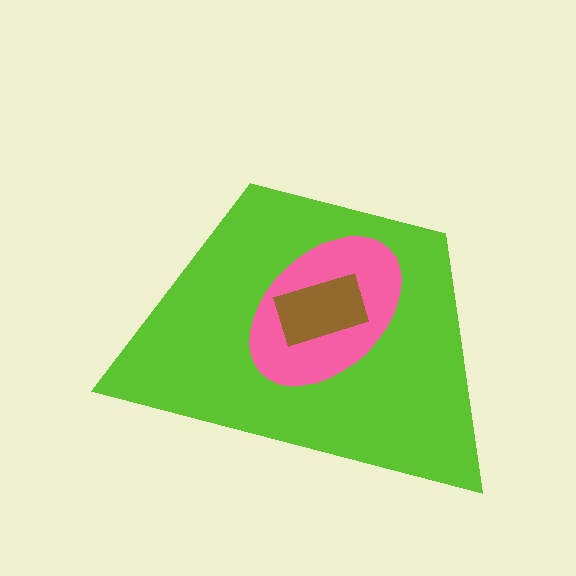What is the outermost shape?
The lime trapezoid.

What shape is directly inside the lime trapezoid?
The pink ellipse.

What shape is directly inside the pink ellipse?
The brown rectangle.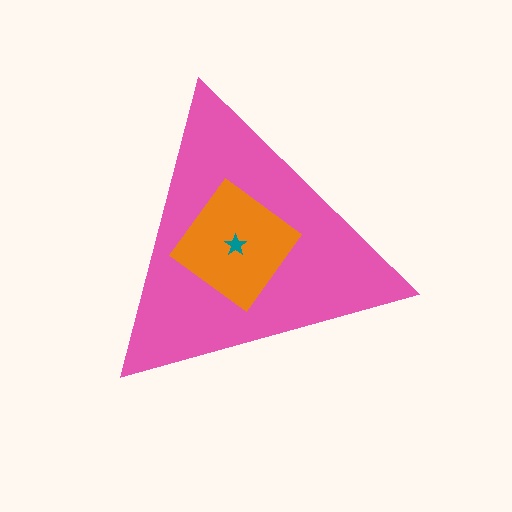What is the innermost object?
The teal star.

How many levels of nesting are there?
3.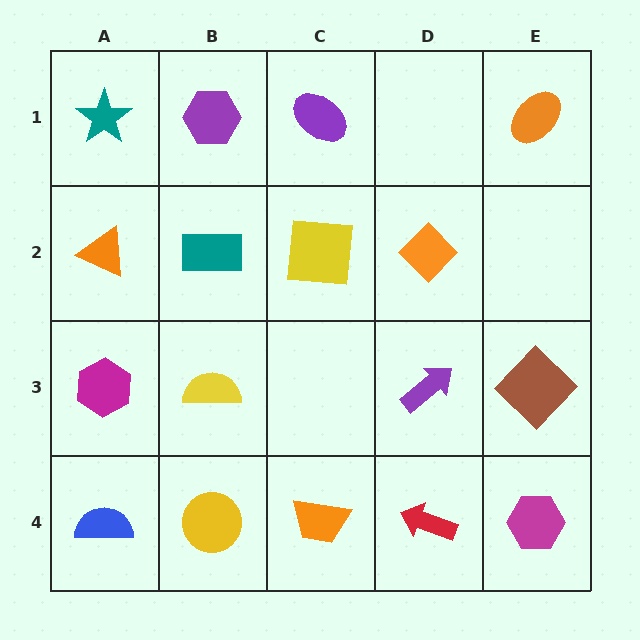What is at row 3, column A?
A magenta hexagon.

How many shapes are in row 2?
4 shapes.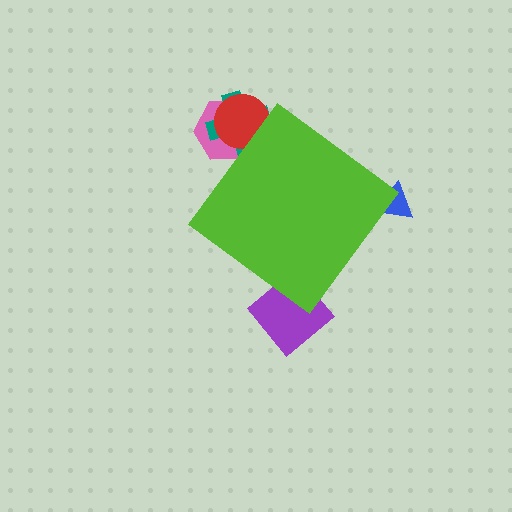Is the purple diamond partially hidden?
Yes, the purple diamond is partially hidden behind the lime diamond.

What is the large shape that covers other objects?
A lime diamond.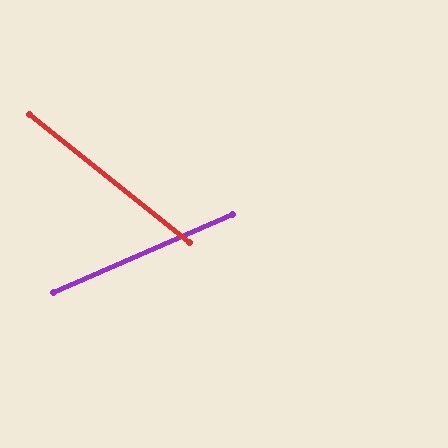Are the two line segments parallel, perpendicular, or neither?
Neither parallel nor perpendicular — they differ by about 62°.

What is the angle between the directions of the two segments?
Approximately 62 degrees.